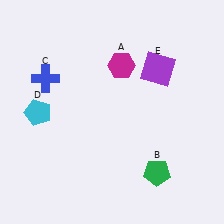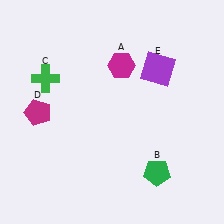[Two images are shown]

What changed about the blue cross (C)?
In Image 1, C is blue. In Image 2, it changed to green.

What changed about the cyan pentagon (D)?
In Image 1, D is cyan. In Image 2, it changed to magenta.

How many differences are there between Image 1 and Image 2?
There are 2 differences between the two images.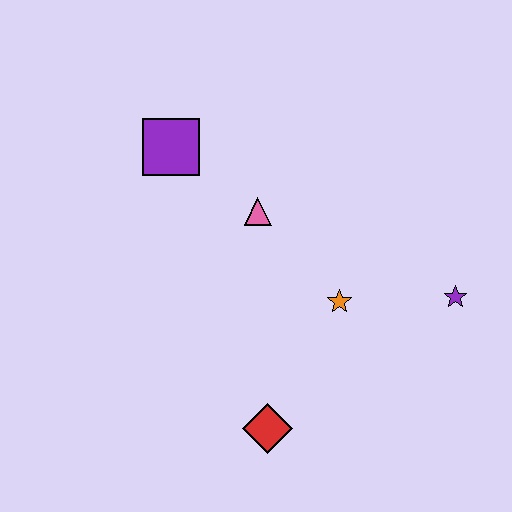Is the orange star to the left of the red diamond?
No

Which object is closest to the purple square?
The pink triangle is closest to the purple square.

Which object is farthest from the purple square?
The purple star is farthest from the purple square.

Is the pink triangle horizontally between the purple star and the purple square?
Yes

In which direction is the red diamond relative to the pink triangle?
The red diamond is below the pink triangle.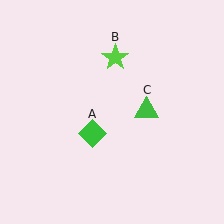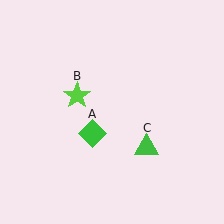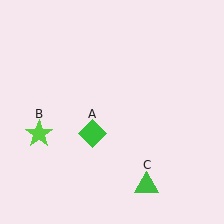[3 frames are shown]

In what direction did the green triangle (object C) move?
The green triangle (object C) moved down.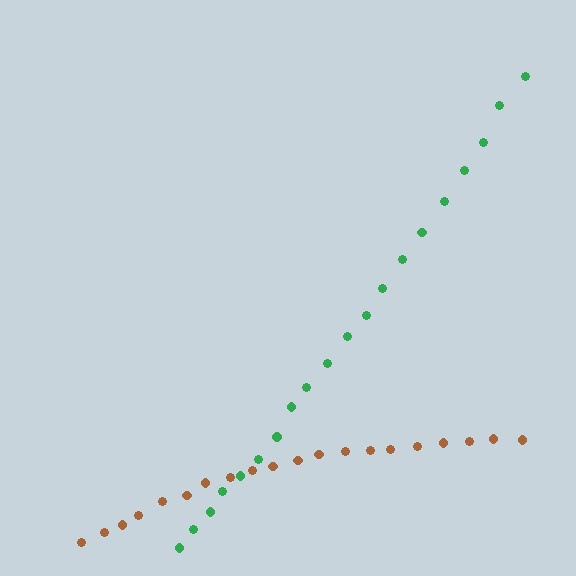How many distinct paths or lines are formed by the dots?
There are 2 distinct paths.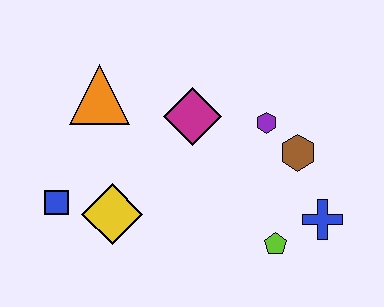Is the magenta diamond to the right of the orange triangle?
Yes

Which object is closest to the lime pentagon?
The blue cross is closest to the lime pentagon.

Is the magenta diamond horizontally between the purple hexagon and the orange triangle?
Yes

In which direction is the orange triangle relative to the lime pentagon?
The orange triangle is to the left of the lime pentagon.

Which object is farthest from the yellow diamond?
The blue cross is farthest from the yellow diamond.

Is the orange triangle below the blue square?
No